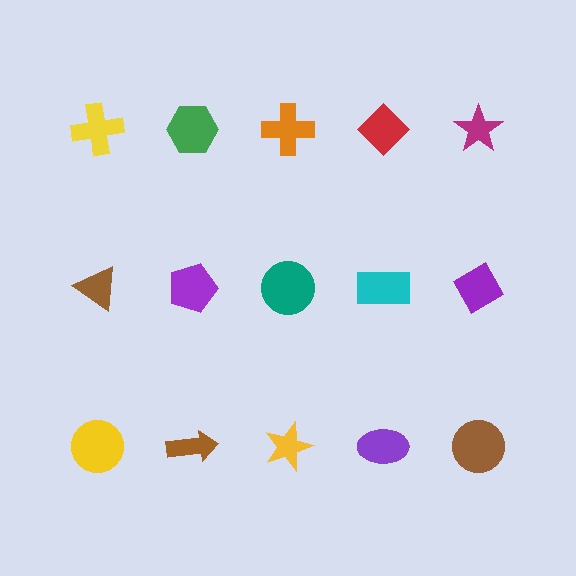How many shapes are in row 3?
5 shapes.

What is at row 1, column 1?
A yellow cross.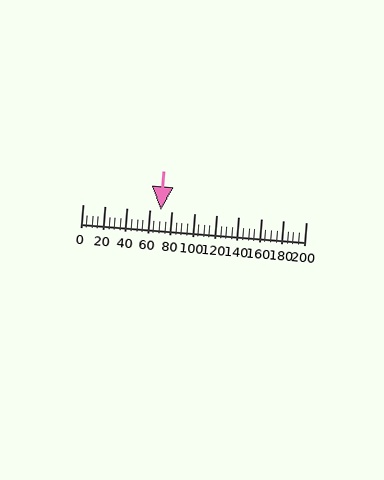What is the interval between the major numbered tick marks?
The major tick marks are spaced 20 units apart.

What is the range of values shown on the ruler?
The ruler shows values from 0 to 200.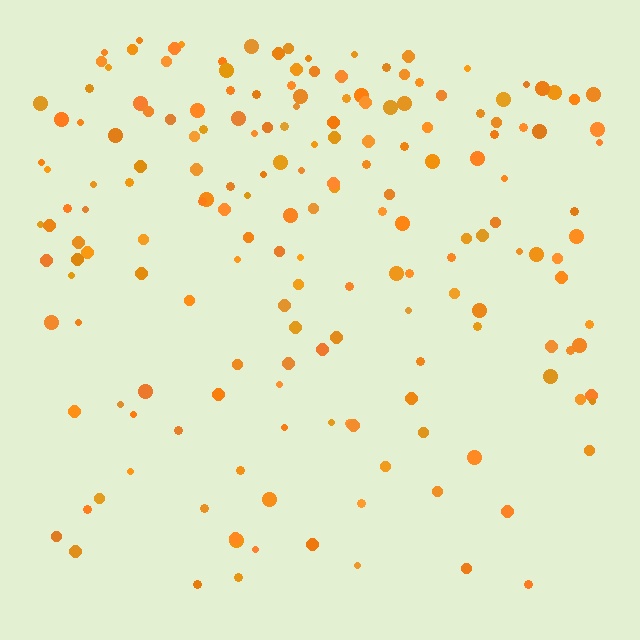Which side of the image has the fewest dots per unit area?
The bottom.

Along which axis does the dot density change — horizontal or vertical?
Vertical.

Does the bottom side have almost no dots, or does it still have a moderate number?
Still a moderate number, just noticeably fewer than the top.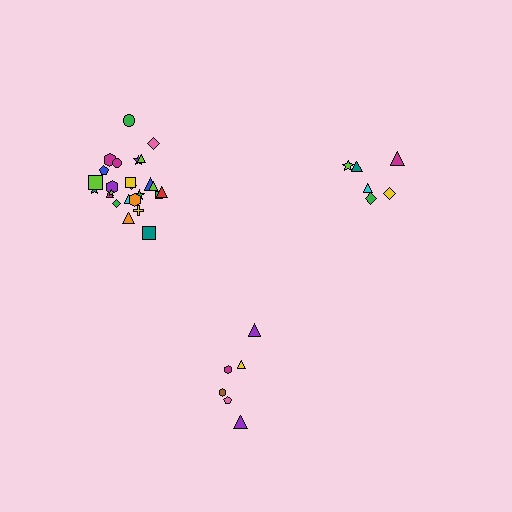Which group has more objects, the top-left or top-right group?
The top-left group.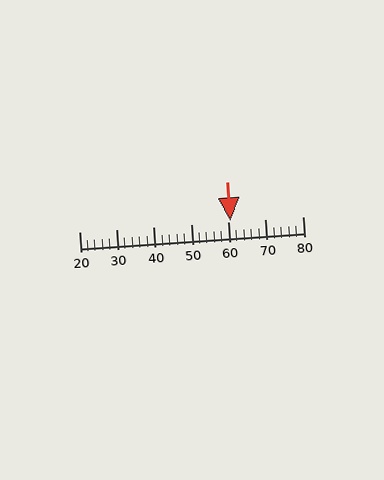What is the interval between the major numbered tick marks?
The major tick marks are spaced 10 units apart.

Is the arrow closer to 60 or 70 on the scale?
The arrow is closer to 60.